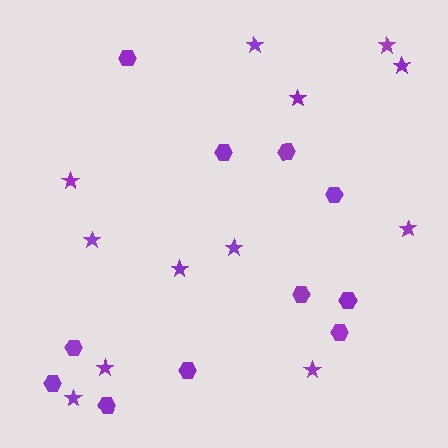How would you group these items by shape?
There are 2 groups: one group of hexagons (11) and one group of stars (12).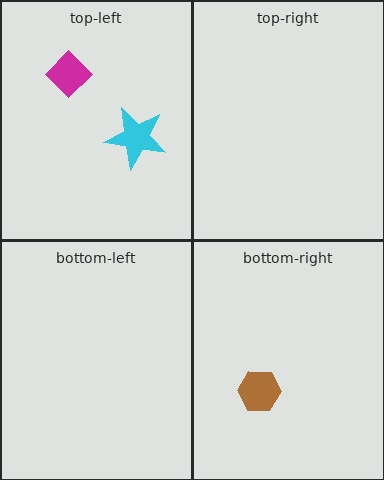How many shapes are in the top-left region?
2.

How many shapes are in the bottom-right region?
1.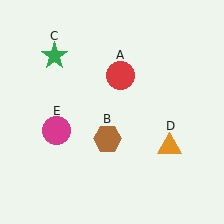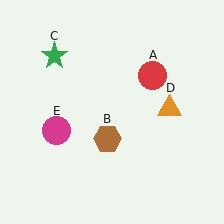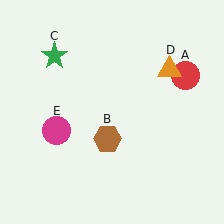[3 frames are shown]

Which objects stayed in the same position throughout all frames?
Brown hexagon (object B) and green star (object C) and magenta circle (object E) remained stationary.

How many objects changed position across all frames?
2 objects changed position: red circle (object A), orange triangle (object D).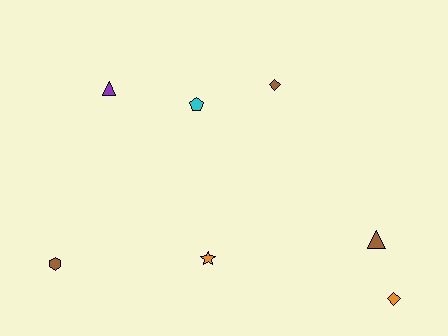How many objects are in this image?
There are 7 objects.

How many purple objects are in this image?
There is 1 purple object.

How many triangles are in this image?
There are 2 triangles.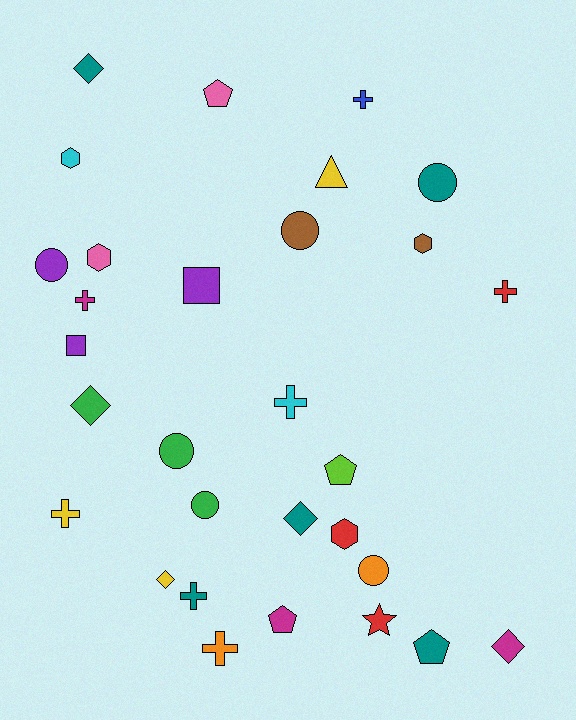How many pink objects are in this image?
There are 2 pink objects.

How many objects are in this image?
There are 30 objects.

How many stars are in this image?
There is 1 star.